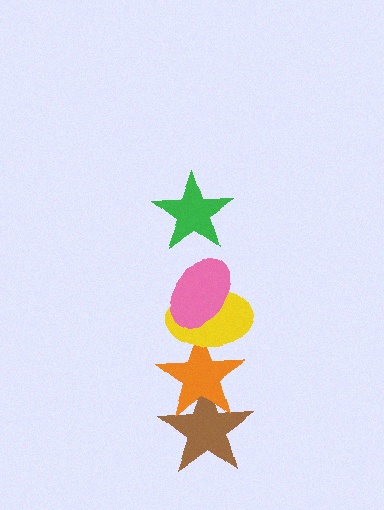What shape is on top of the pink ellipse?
The green star is on top of the pink ellipse.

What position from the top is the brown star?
The brown star is 5th from the top.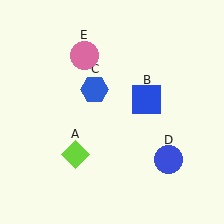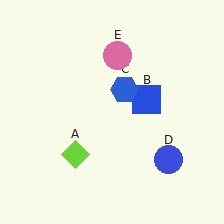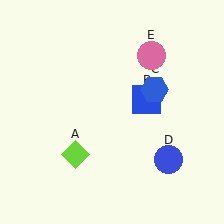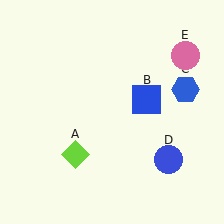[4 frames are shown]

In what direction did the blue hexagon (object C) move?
The blue hexagon (object C) moved right.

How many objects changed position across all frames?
2 objects changed position: blue hexagon (object C), pink circle (object E).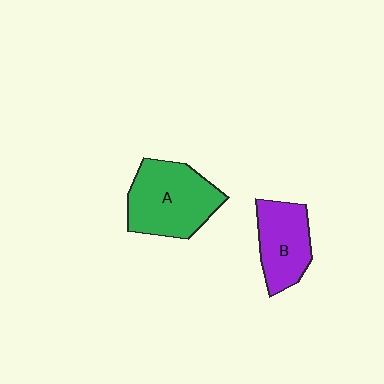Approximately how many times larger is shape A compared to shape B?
Approximately 1.4 times.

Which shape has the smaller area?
Shape B (purple).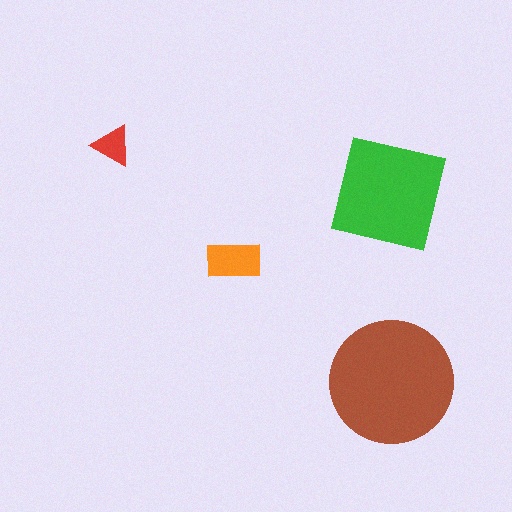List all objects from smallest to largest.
The red triangle, the orange rectangle, the green square, the brown circle.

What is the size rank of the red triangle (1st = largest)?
4th.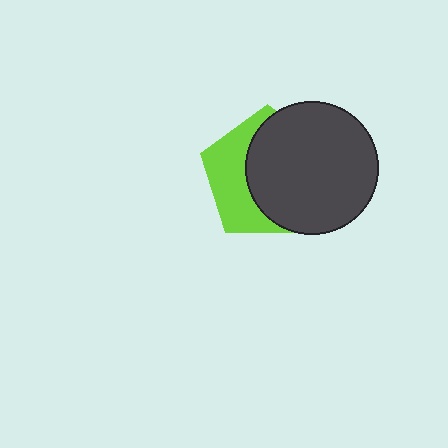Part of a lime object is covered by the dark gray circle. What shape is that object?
It is a pentagon.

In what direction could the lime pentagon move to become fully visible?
The lime pentagon could move left. That would shift it out from behind the dark gray circle entirely.